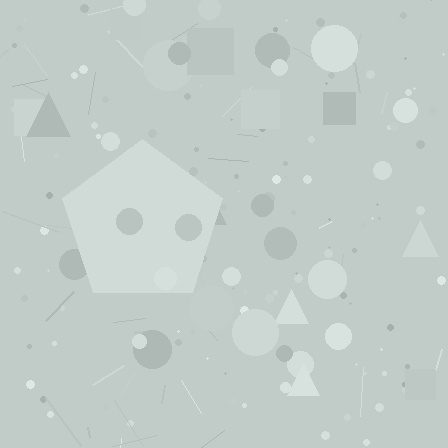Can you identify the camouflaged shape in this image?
The camouflaged shape is a pentagon.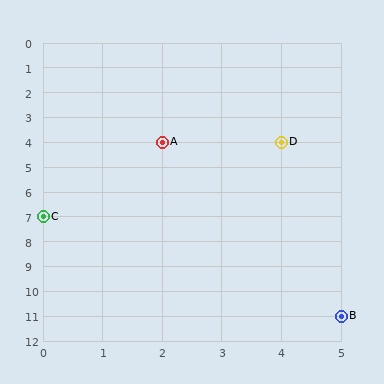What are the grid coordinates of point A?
Point A is at grid coordinates (2, 4).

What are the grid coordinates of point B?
Point B is at grid coordinates (5, 11).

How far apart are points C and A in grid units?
Points C and A are 2 columns and 3 rows apart (about 3.6 grid units diagonally).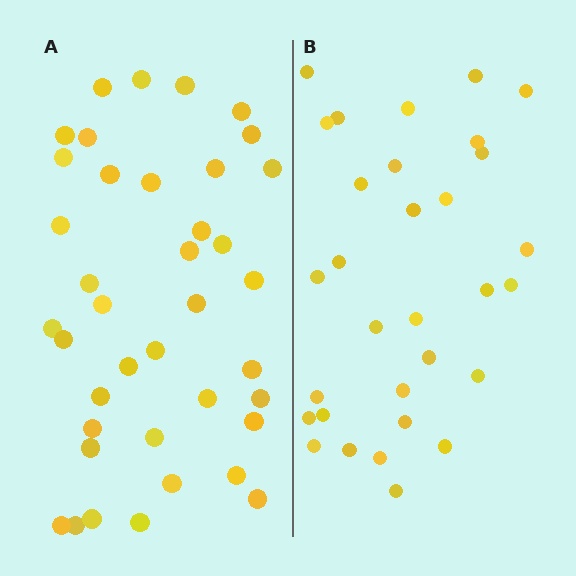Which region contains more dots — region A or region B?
Region A (the left region) has more dots.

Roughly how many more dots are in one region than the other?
Region A has roughly 8 or so more dots than region B.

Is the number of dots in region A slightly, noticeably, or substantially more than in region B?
Region A has noticeably more, but not dramatically so. The ratio is roughly 1.3 to 1.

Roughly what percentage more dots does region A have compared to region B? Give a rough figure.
About 25% more.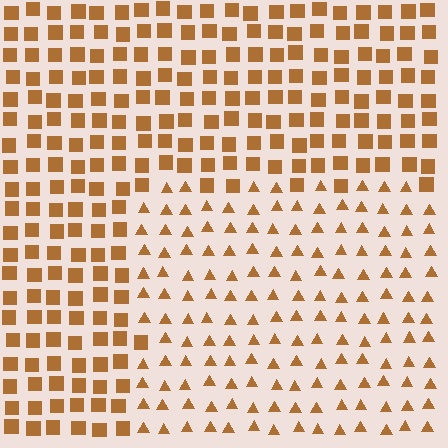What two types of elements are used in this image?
The image uses triangles inside the rectangle region and squares outside it.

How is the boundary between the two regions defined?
The boundary is defined by a change in element shape: triangles inside vs. squares outside. All elements share the same color and spacing.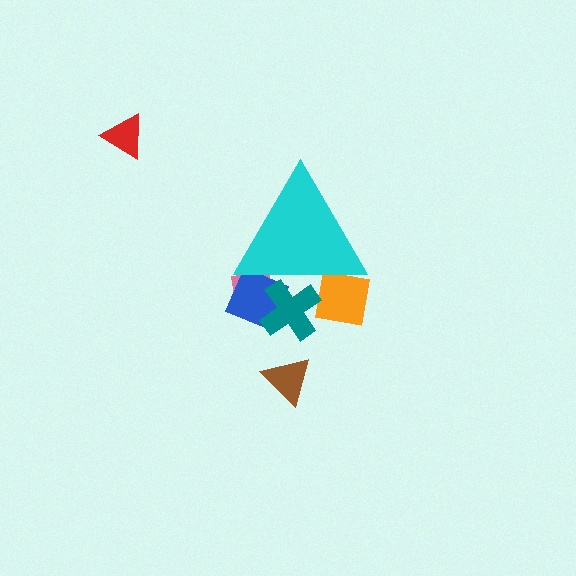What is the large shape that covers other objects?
A cyan triangle.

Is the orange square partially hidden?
Yes, the orange square is partially hidden behind the cyan triangle.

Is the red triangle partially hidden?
No, the red triangle is fully visible.